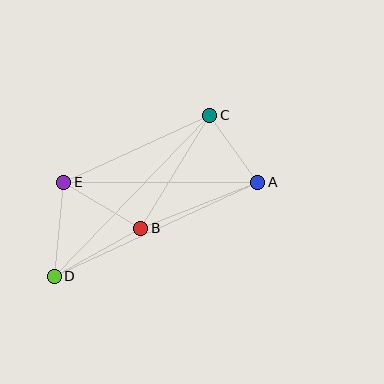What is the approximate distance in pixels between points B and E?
The distance between B and E is approximately 90 pixels.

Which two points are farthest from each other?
Points A and D are farthest from each other.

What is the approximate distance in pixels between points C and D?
The distance between C and D is approximately 223 pixels.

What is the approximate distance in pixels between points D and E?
The distance between D and E is approximately 94 pixels.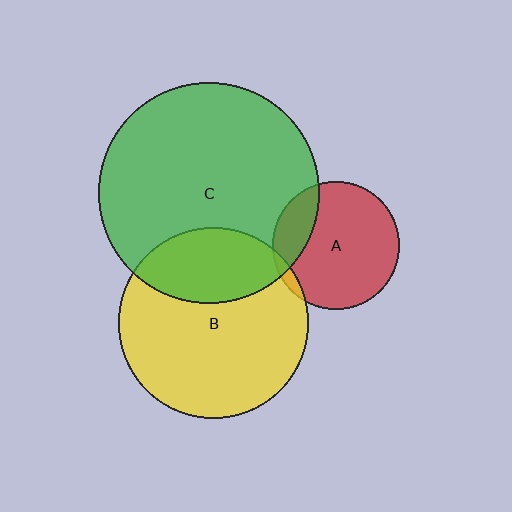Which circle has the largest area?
Circle C (green).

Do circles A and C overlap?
Yes.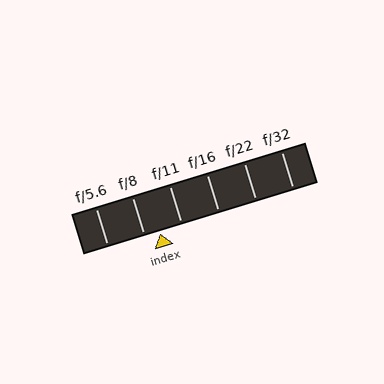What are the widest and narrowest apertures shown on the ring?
The widest aperture shown is f/5.6 and the narrowest is f/32.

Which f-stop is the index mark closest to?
The index mark is closest to f/8.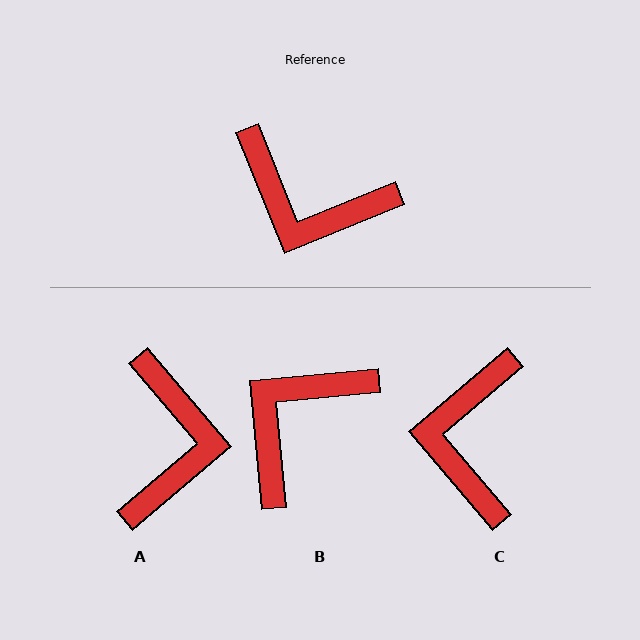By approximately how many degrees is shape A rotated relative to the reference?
Approximately 109 degrees counter-clockwise.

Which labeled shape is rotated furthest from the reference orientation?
A, about 109 degrees away.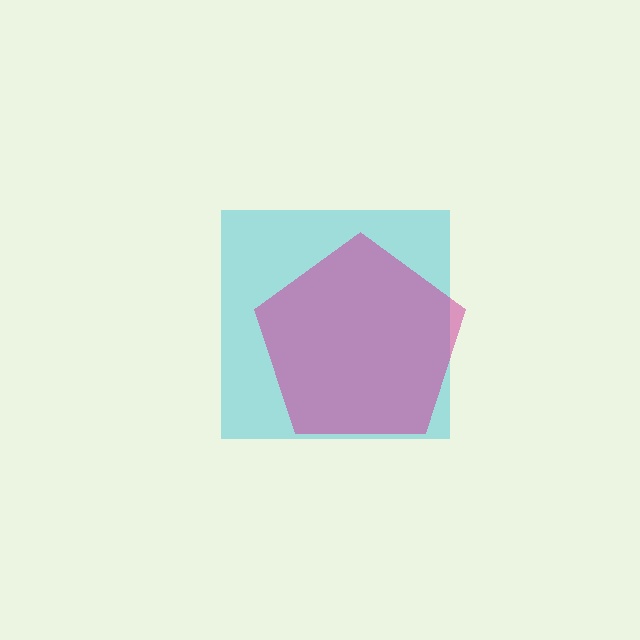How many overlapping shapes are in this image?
There are 2 overlapping shapes in the image.